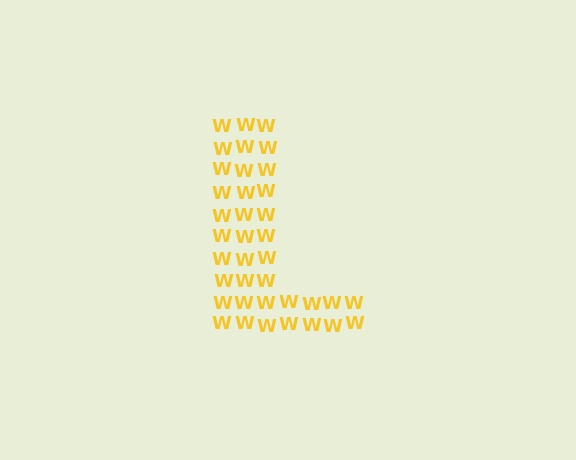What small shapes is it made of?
It is made of small letter W's.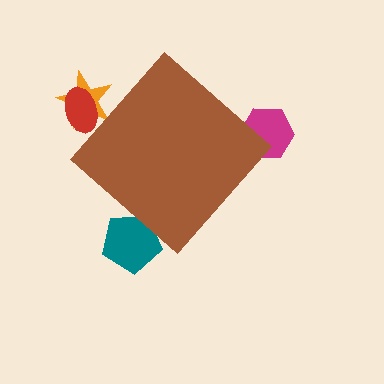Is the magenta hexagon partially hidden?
Yes, the magenta hexagon is partially hidden behind the brown diamond.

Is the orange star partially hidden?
Yes, the orange star is partially hidden behind the brown diamond.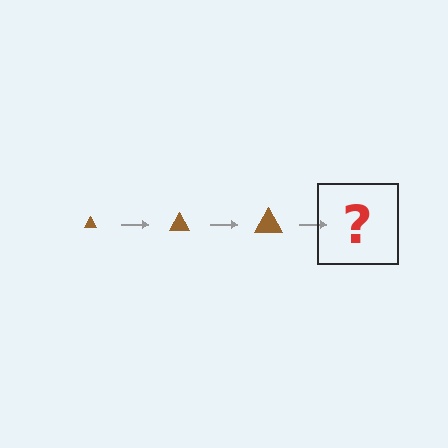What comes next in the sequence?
The next element should be a brown triangle, larger than the previous one.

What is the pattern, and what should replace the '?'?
The pattern is that the triangle gets progressively larger each step. The '?' should be a brown triangle, larger than the previous one.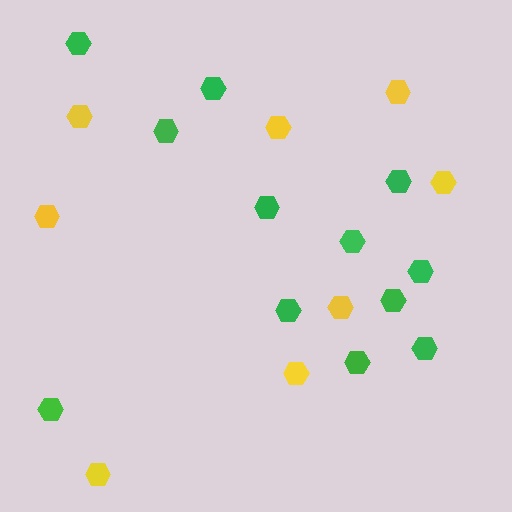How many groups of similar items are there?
There are 2 groups: one group of yellow hexagons (8) and one group of green hexagons (12).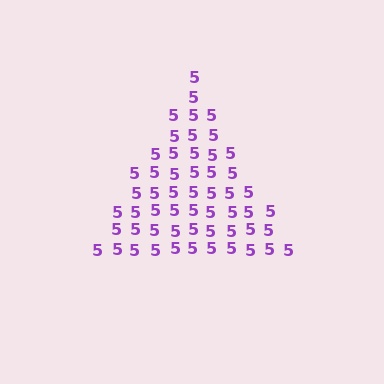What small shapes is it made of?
It is made of small digit 5's.